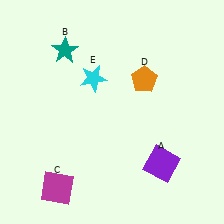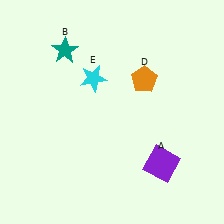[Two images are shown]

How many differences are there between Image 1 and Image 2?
There is 1 difference between the two images.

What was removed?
The magenta square (C) was removed in Image 2.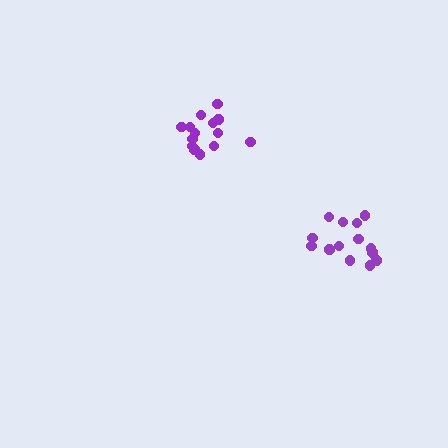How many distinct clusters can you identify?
There are 2 distinct clusters.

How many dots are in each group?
Group 1: 14 dots, Group 2: 14 dots (28 total).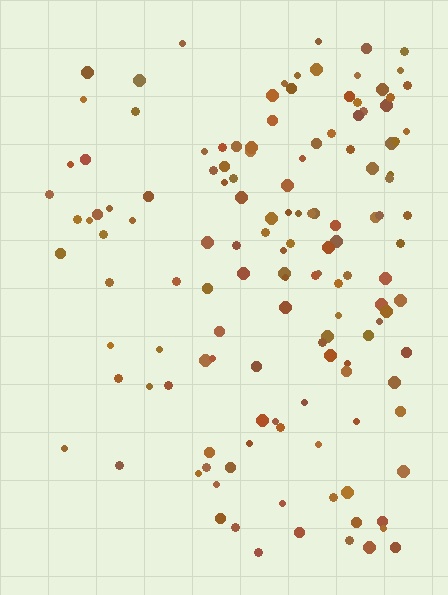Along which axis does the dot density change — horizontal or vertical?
Horizontal.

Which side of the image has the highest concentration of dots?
The right.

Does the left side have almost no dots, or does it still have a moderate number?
Still a moderate number, just noticeably fewer than the right.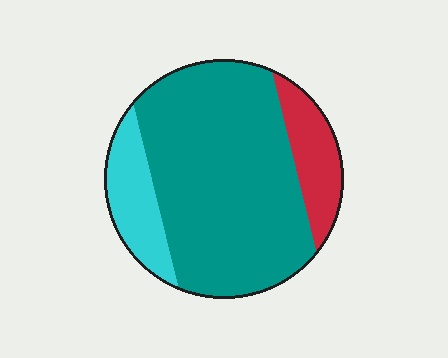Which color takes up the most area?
Teal, at roughly 70%.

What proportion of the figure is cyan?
Cyan takes up less than a quarter of the figure.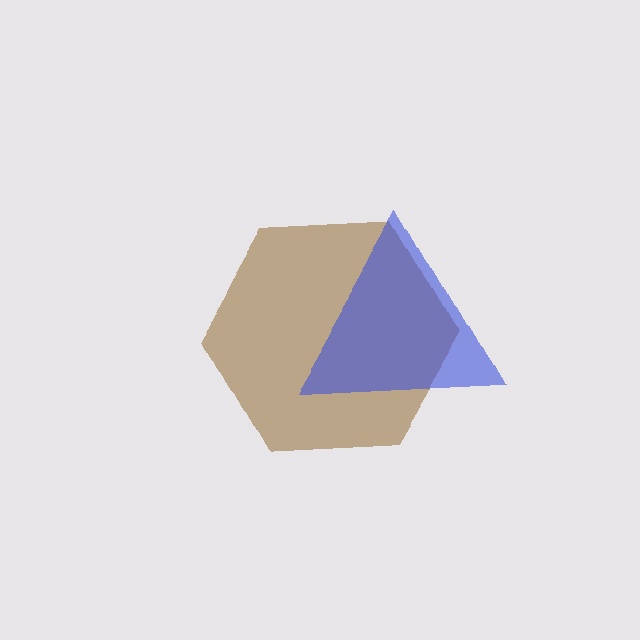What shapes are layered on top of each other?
The layered shapes are: a brown hexagon, a blue triangle.